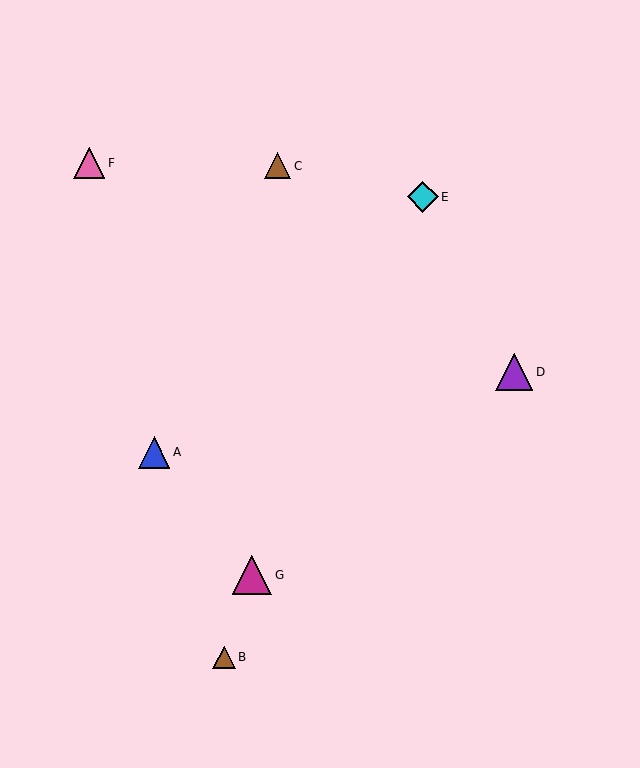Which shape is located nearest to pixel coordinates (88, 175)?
The pink triangle (labeled F) at (89, 163) is nearest to that location.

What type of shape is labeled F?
Shape F is a pink triangle.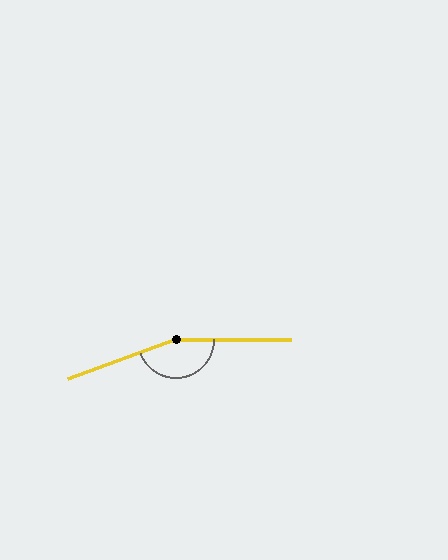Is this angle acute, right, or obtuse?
It is obtuse.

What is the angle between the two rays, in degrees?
Approximately 160 degrees.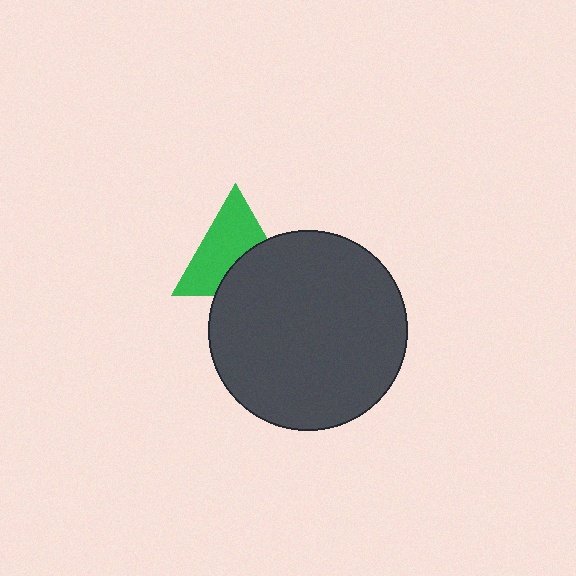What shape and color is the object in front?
The object in front is a dark gray circle.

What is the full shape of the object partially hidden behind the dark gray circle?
The partially hidden object is a green triangle.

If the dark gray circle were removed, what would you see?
You would see the complete green triangle.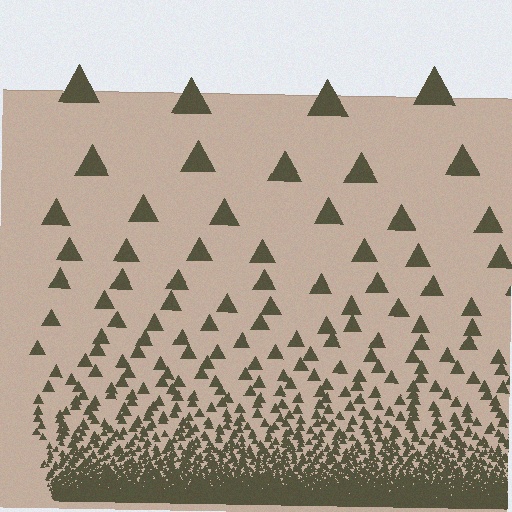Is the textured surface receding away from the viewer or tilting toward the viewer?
The surface appears to tilt toward the viewer. Texture elements get larger and sparser toward the top.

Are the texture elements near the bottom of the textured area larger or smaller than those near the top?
Smaller. The gradient is inverted — elements near the bottom are smaller and denser.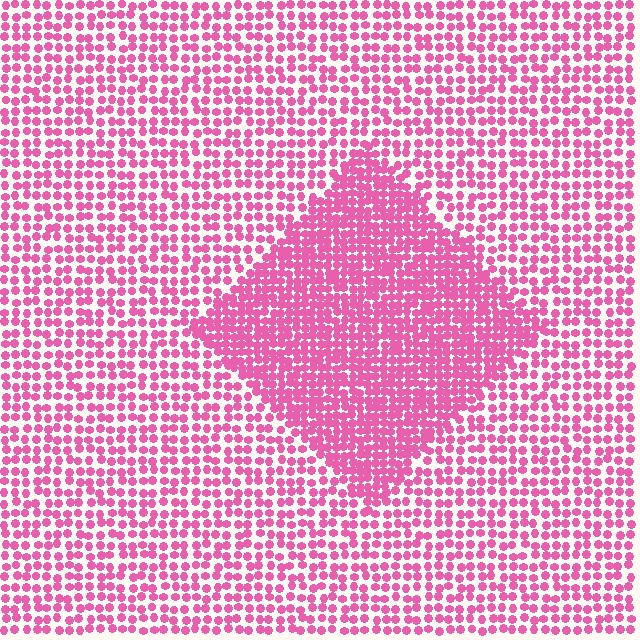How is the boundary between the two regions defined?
The boundary is defined by a change in element density (approximately 1.8x ratio). All elements are the same color, size, and shape.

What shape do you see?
I see a diamond.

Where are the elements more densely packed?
The elements are more densely packed inside the diamond boundary.